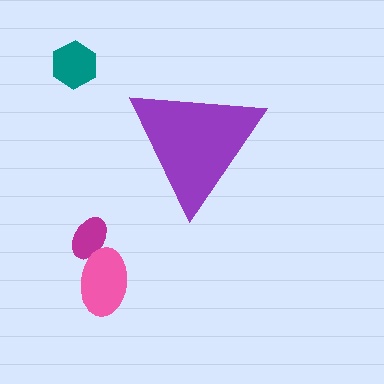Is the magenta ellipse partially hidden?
No, the magenta ellipse is fully visible.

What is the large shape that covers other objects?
A purple triangle.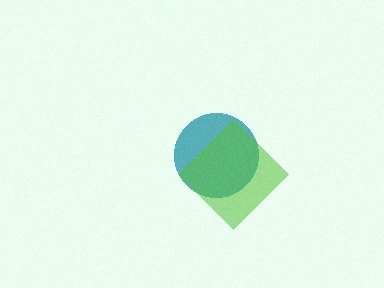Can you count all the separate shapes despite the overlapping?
Yes, there are 2 separate shapes.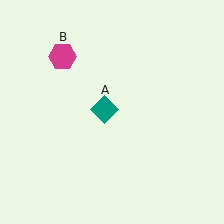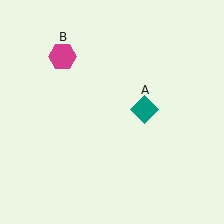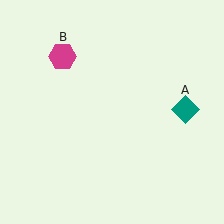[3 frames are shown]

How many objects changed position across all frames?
1 object changed position: teal diamond (object A).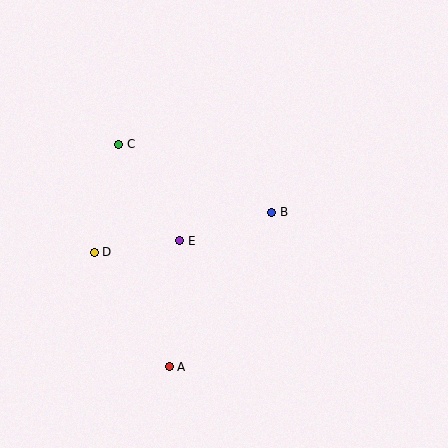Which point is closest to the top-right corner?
Point B is closest to the top-right corner.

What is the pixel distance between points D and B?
The distance between D and B is 182 pixels.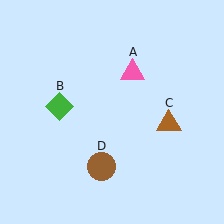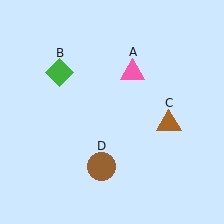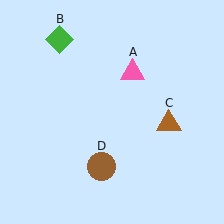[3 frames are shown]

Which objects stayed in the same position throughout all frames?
Pink triangle (object A) and brown triangle (object C) and brown circle (object D) remained stationary.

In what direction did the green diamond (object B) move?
The green diamond (object B) moved up.